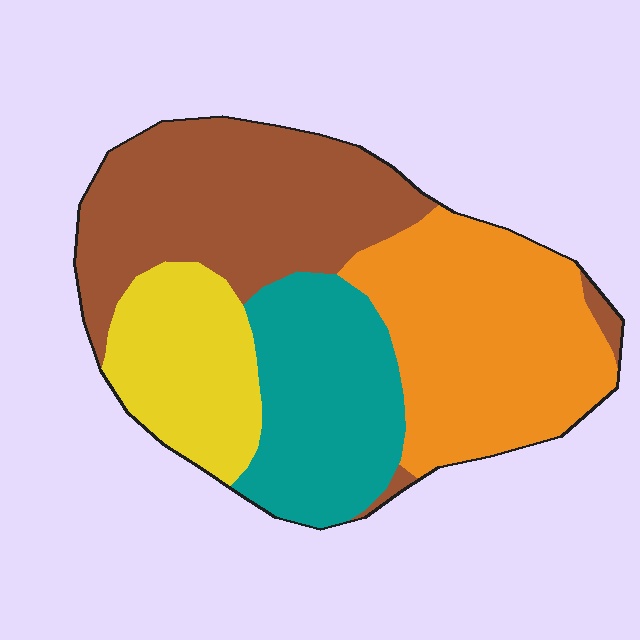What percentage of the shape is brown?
Brown takes up between a quarter and a half of the shape.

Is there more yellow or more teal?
Teal.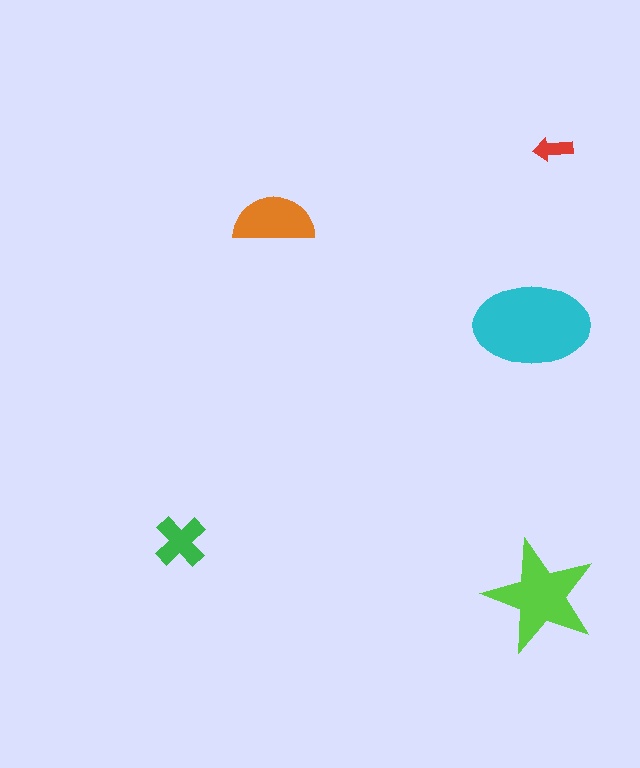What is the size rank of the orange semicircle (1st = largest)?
3rd.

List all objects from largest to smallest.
The cyan ellipse, the lime star, the orange semicircle, the green cross, the red arrow.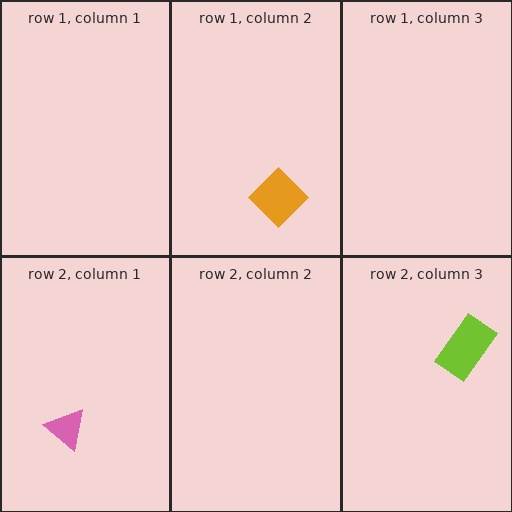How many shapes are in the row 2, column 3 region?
1.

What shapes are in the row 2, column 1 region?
The pink triangle.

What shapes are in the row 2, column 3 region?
The lime rectangle.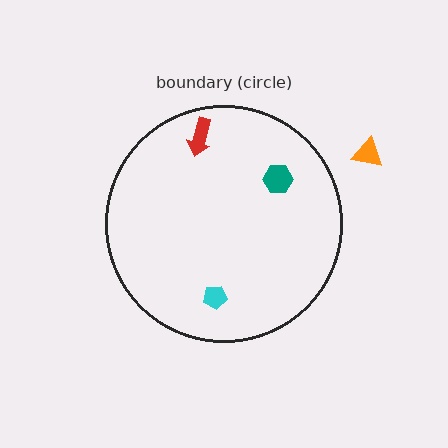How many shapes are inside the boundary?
3 inside, 1 outside.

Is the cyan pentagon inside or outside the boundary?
Inside.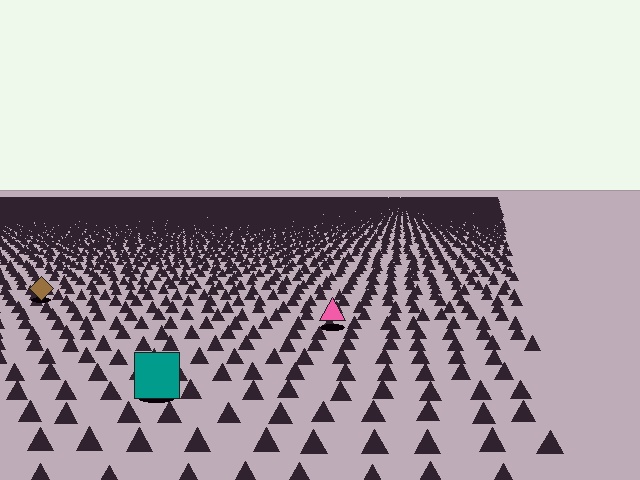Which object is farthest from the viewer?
The brown diamond is farthest from the viewer. It appears smaller and the ground texture around it is denser.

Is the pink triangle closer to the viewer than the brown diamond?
Yes. The pink triangle is closer — you can tell from the texture gradient: the ground texture is coarser near it.